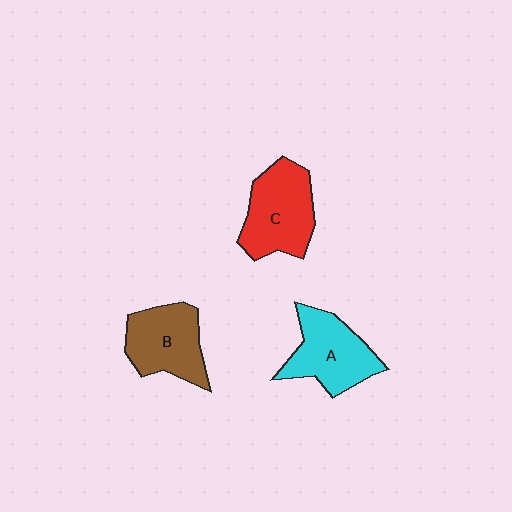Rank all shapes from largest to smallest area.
From largest to smallest: C (red), A (cyan), B (brown).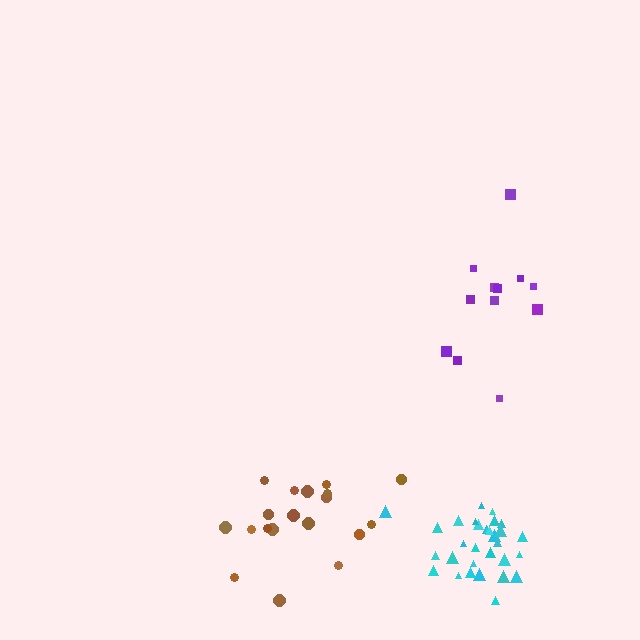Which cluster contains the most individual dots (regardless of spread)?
Cyan (32).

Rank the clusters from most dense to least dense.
cyan, purple, brown.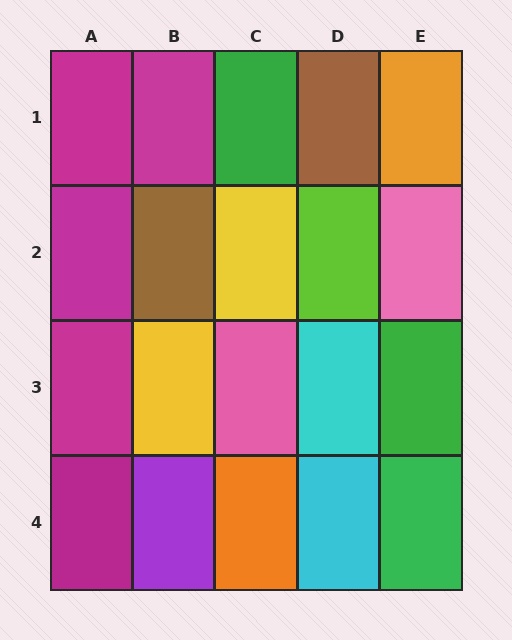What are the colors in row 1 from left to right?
Magenta, magenta, green, brown, orange.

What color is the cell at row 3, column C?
Pink.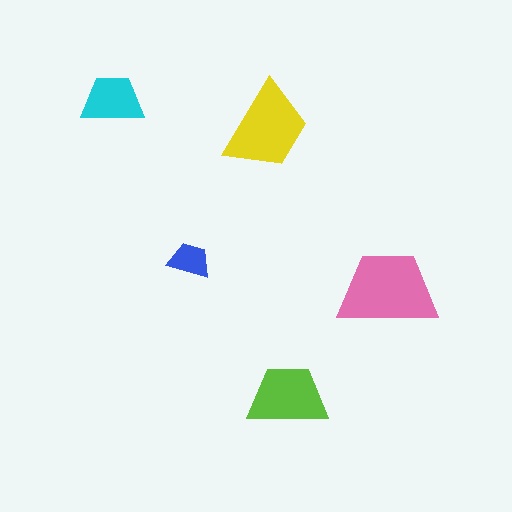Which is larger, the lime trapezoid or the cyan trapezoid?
The lime one.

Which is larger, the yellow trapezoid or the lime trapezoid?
The yellow one.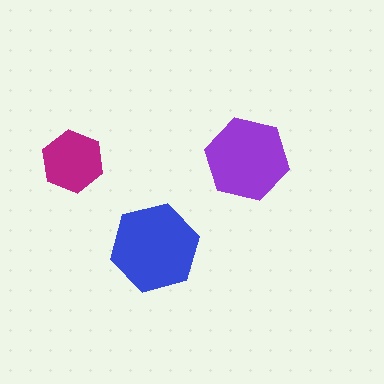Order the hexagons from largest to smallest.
the blue one, the purple one, the magenta one.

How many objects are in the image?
There are 3 objects in the image.